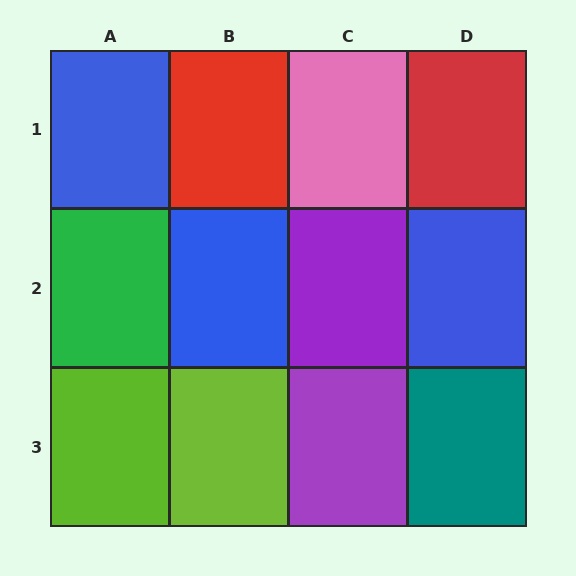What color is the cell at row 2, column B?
Blue.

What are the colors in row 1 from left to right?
Blue, red, pink, red.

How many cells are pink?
1 cell is pink.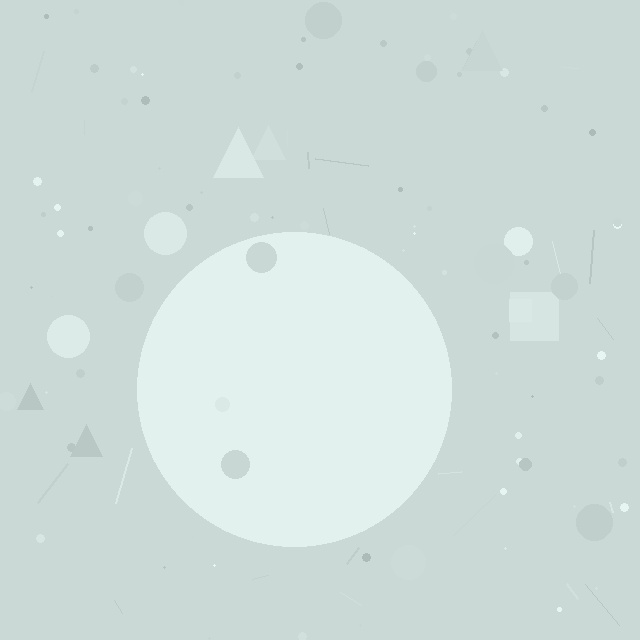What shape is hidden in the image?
A circle is hidden in the image.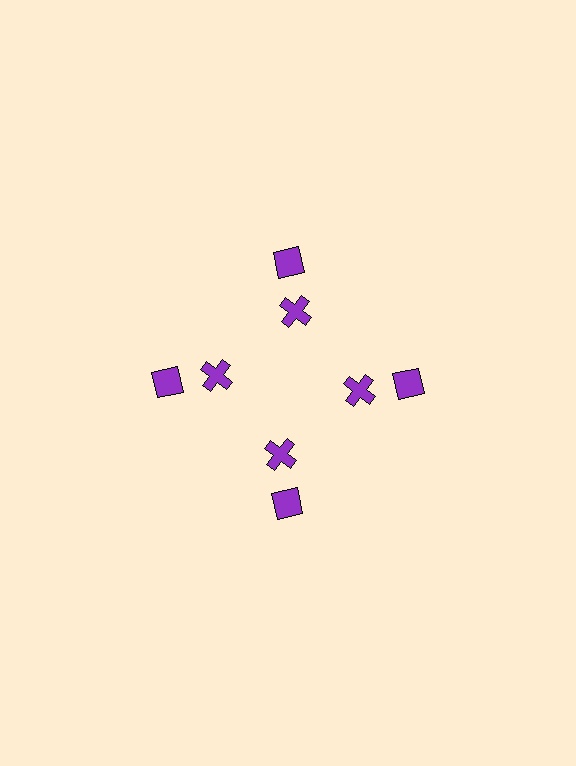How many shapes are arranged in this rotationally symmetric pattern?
There are 8 shapes, arranged in 4 groups of 2.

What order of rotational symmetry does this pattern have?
This pattern has 4-fold rotational symmetry.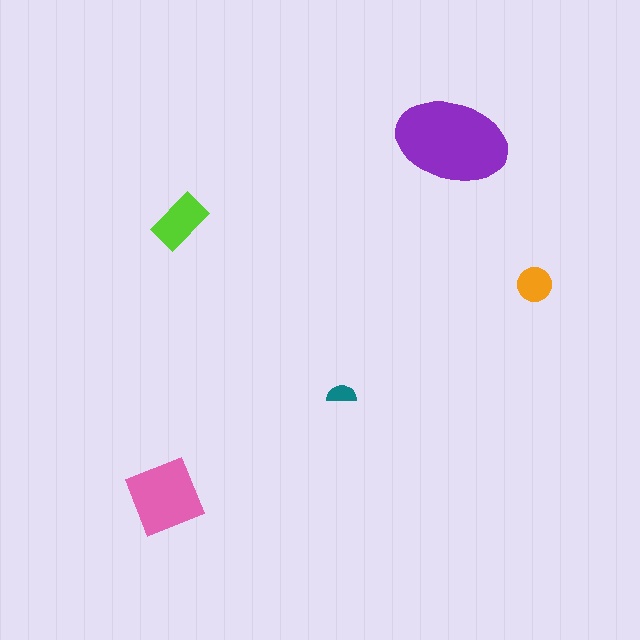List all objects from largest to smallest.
The purple ellipse, the pink diamond, the lime rectangle, the orange circle, the teal semicircle.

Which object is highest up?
The purple ellipse is topmost.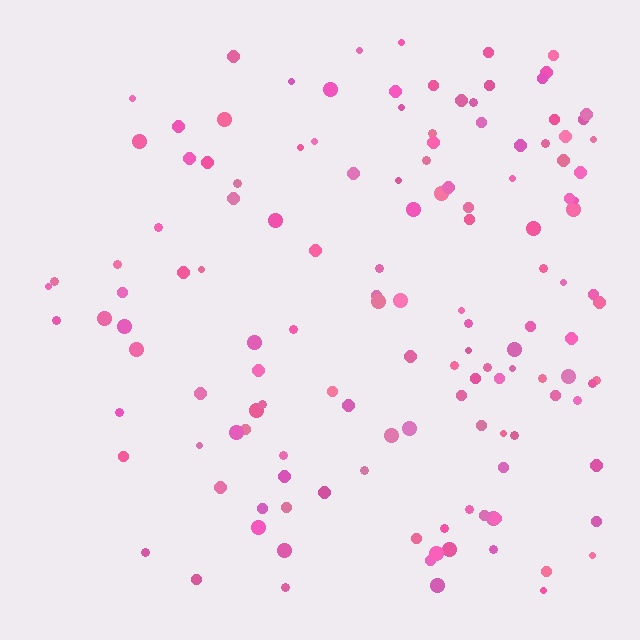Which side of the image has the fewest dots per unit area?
The left.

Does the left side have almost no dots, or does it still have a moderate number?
Still a moderate number, just noticeably fewer than the right.